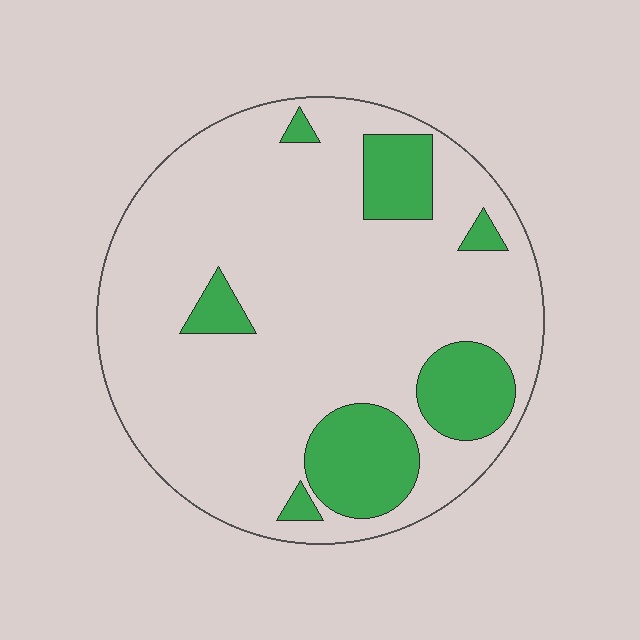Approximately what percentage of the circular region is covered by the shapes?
Approximately 20%.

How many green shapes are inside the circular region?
7.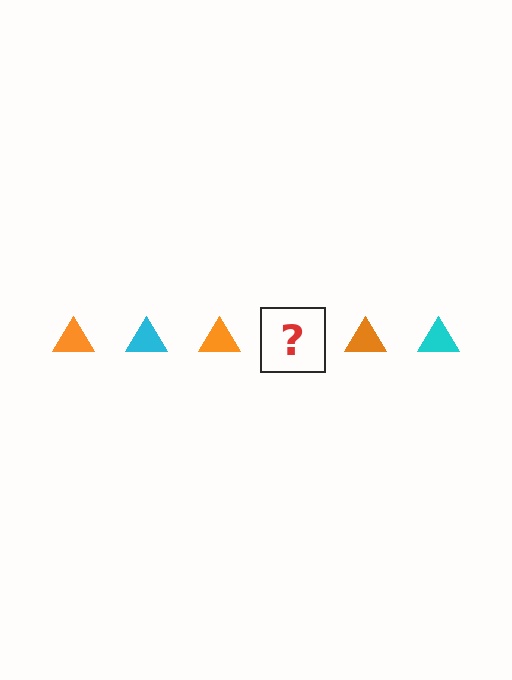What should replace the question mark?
The question mark should be replaced with a cyan triangle.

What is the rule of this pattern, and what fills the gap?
The rule is that the pattern cycles through orange, cyan triangles. The gap should be filled with a cyan triangle.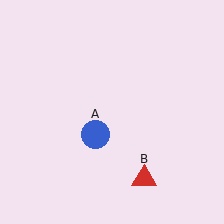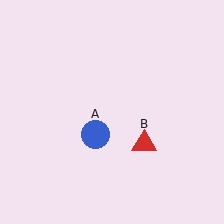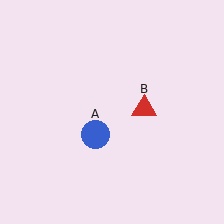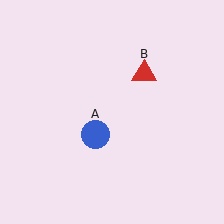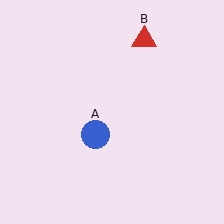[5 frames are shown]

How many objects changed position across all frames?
1 object changed position: red triangle (object B).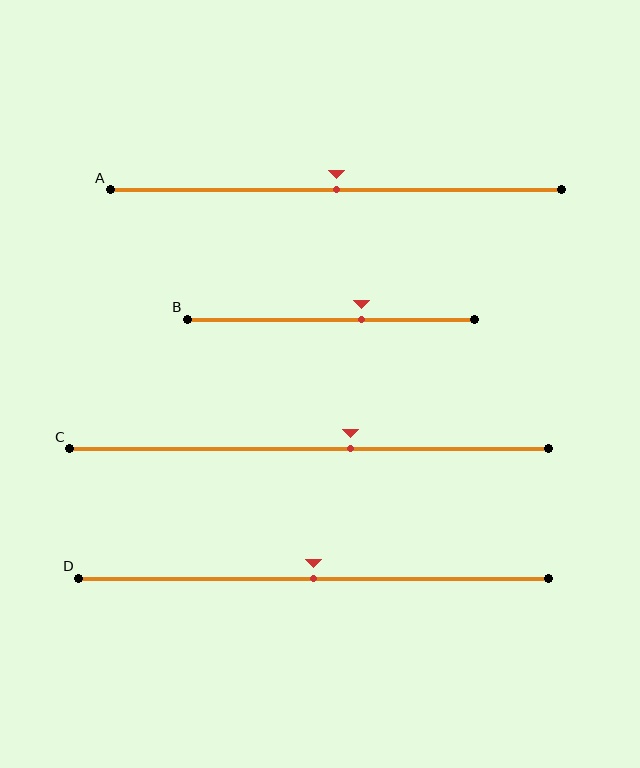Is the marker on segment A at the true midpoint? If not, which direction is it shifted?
Yes, the marker on segment A is at the true midpoint.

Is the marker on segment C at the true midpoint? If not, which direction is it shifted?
No, the marker on segment C is shifted to the right by about 9% of the segment length.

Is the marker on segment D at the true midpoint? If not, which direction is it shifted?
Yes, the marker on segment D is at the true midpoint.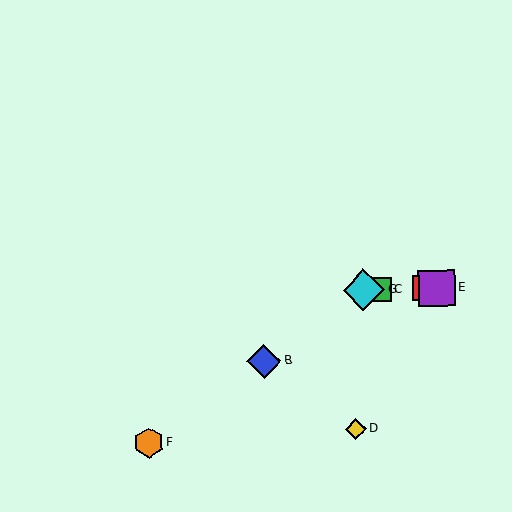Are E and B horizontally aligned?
No, E is at y≈288 and B is at y≈361.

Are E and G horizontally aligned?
Yes, both are at y≈288.